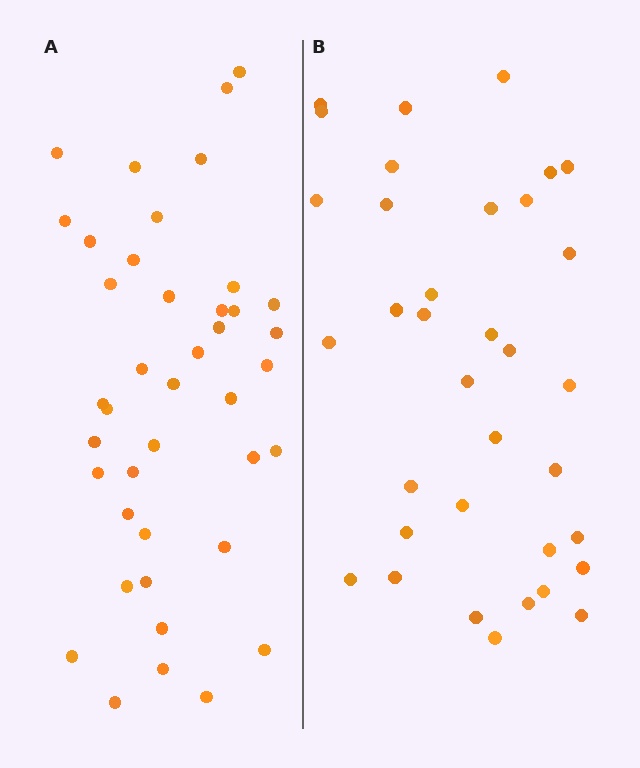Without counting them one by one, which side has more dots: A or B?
Region A (the left region) has more dots.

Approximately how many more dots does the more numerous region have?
Region A has about 6 more dots than region B.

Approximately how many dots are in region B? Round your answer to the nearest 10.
About 40 dots. (The exact count is 35, which rounds to 40.)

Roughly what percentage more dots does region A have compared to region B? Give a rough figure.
About 15% more.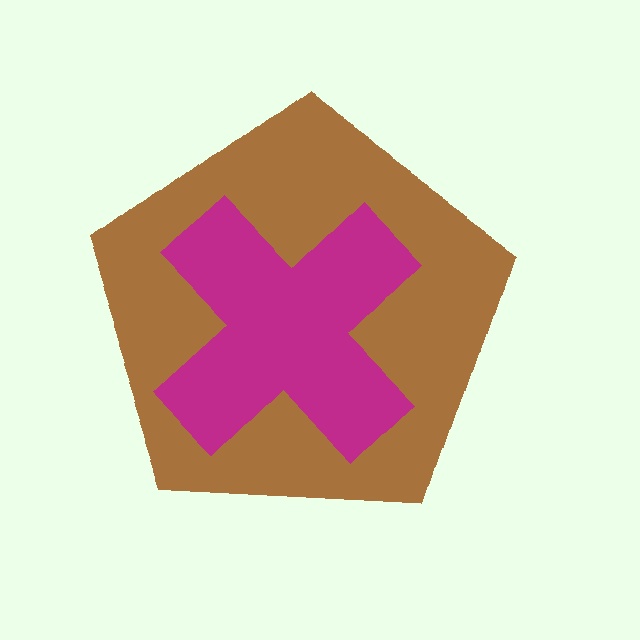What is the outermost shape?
The brown pentagon.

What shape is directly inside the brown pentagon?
The magenta cross.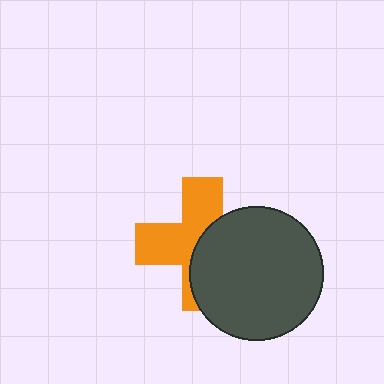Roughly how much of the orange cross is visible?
About half of it is visible (roughly 52%).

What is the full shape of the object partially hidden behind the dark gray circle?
The partially hidden object is an orange cross.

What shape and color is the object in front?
The object in front is a dark gray circle.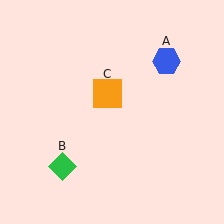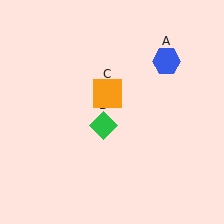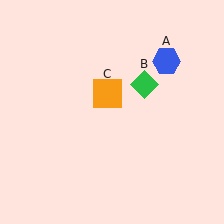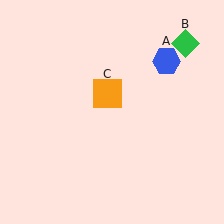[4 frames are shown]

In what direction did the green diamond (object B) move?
The green diamond (object B) moved up and to the right.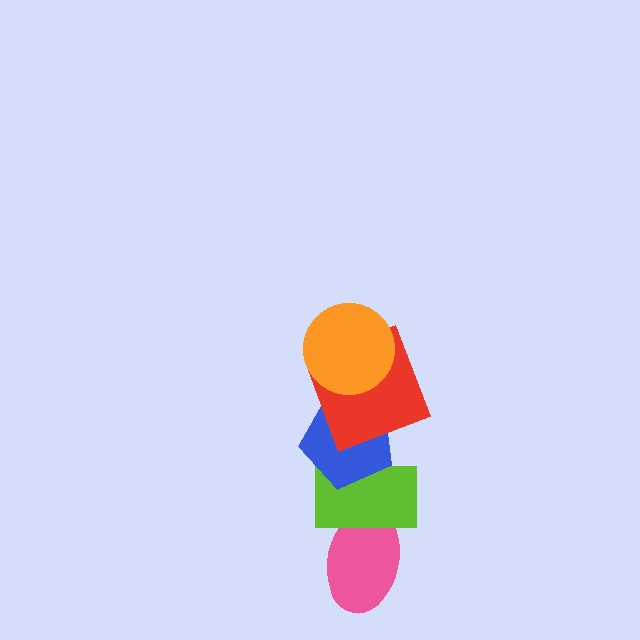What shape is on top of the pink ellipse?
The lime rectangle is on top of the pink ellipse.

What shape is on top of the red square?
The orange circle is on top of the red square.